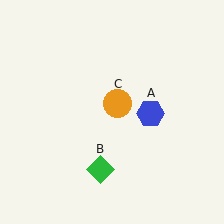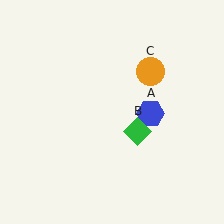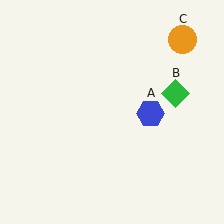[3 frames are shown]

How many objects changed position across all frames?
2 objects changed position: green diamond (object B), orange circle (object C).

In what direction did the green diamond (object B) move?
The green diamond (object B) moved up and to the right.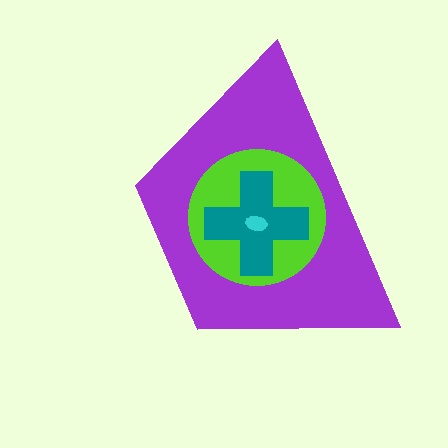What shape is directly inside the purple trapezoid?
The lime circle.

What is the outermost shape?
The purple trapezoid.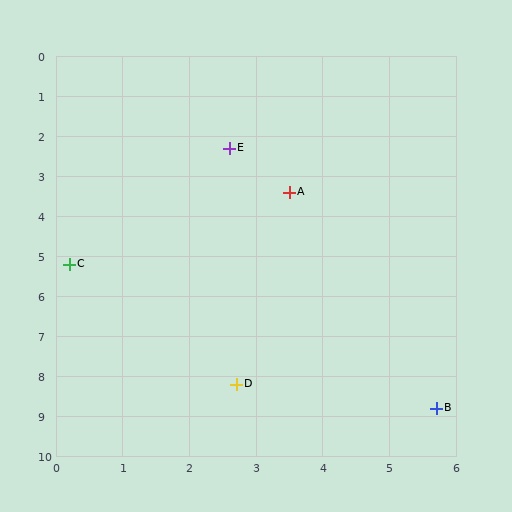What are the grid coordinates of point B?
Point B is at approximately (5.7, 8.8).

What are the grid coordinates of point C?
Point C is at approximately (0.2, 5.2).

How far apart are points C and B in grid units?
Points C and B are about 6.6 grid units apart.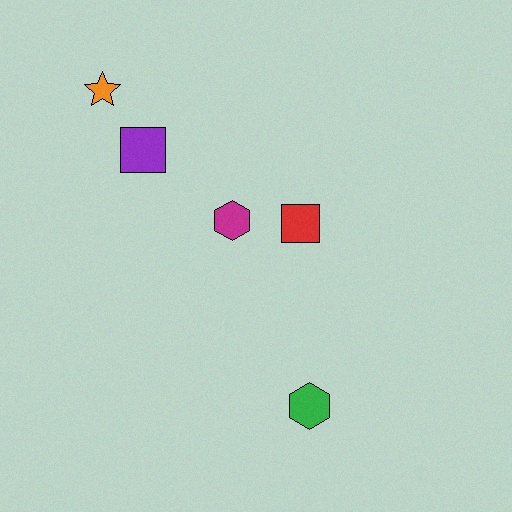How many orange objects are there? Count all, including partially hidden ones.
There is 1 orange object.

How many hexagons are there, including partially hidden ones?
There are 2 hexagons.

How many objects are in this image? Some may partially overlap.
There are 5 objects.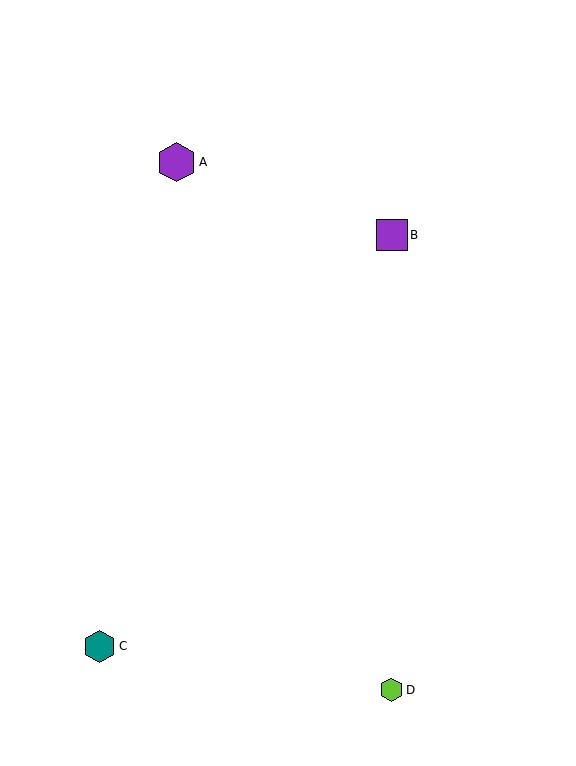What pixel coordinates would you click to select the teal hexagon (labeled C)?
Click at (100, 646) to select the teal hexagon C.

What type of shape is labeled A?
Shape A is a purple hexagon.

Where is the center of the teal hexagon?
The center of the teal hexagon is at (100, 646).